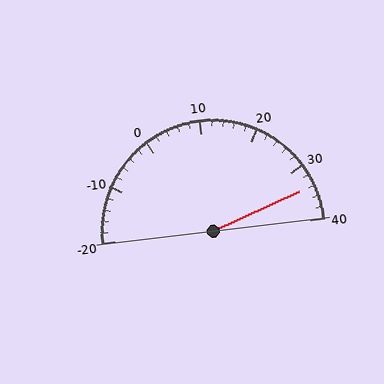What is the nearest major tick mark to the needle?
The nearest major tick mark is 30.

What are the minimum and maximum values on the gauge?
The gauge ranges from -20 to 40.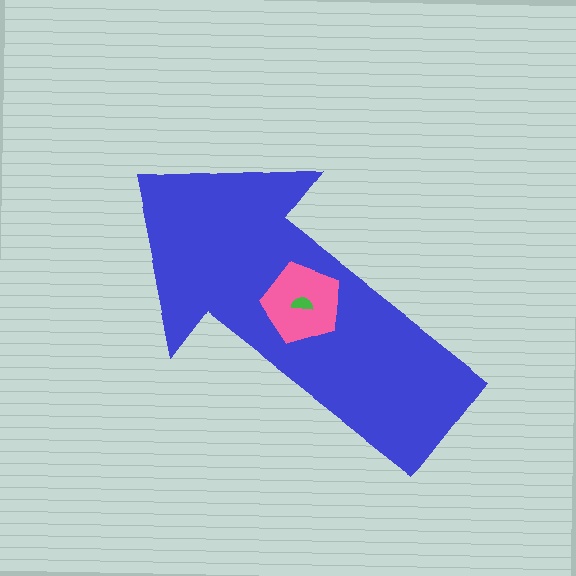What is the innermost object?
The green semicircle.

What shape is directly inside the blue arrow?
The pink pentagon.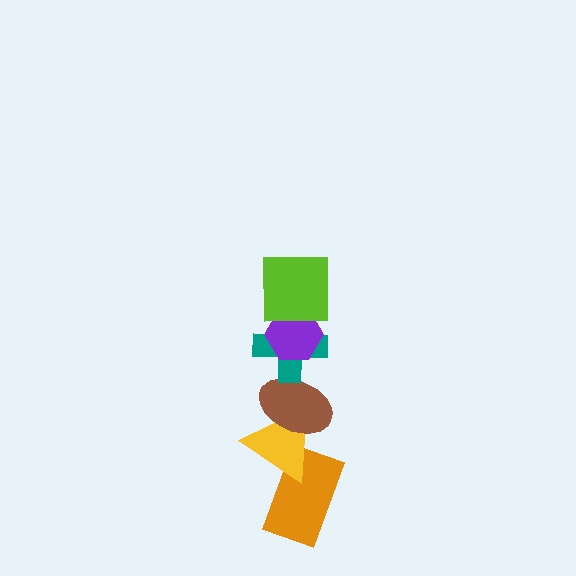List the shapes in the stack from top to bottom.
From top to bottom: the lime square, the purple hexagon, the teal cross, the brown ellipse, the yellow triangle, the orange rectangle.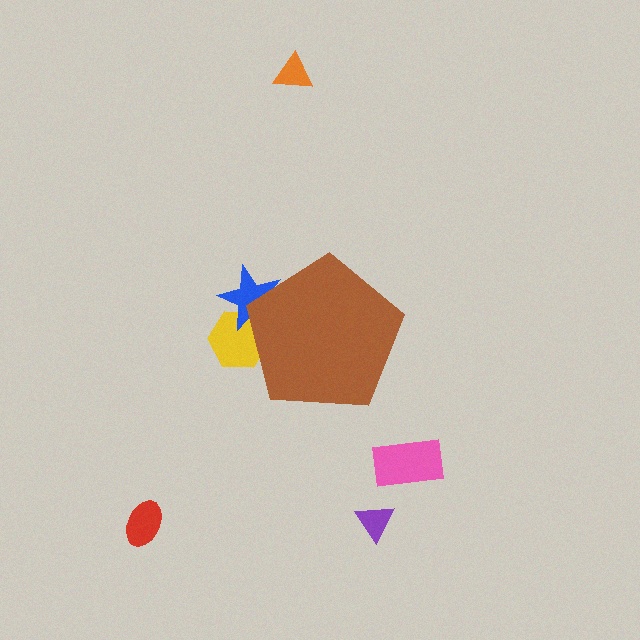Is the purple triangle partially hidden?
No, the purple triangle is fully visible.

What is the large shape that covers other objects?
A brown pentagon.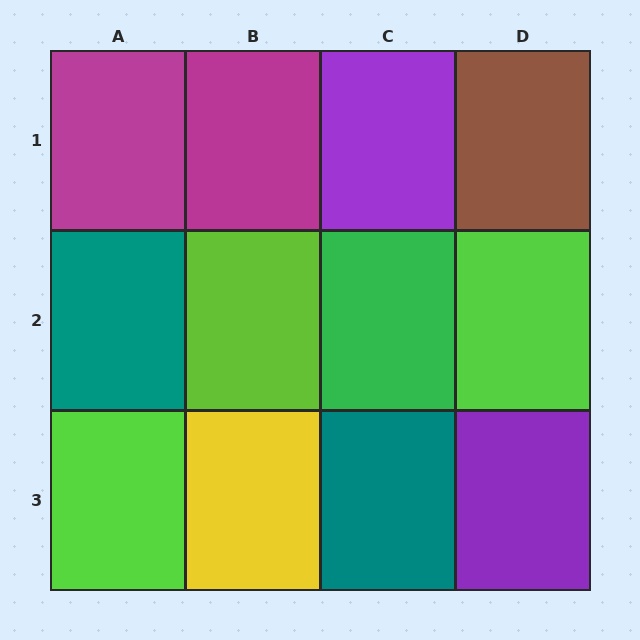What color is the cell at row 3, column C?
Teal.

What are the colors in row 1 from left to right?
Magenta, magenta, purple, brown.